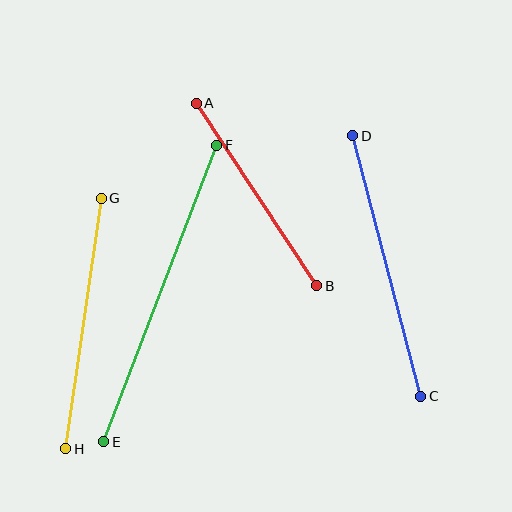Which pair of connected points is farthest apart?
Points E and F are farthest apart.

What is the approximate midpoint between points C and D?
The midpoint is at approximately (387, 266) pixels.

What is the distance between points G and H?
The distance is approximately 253 pixels.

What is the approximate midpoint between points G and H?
The midpoint is at approximately (84, 323) pixels.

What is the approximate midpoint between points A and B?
The midpoint is at approximately (256, 195) pixels.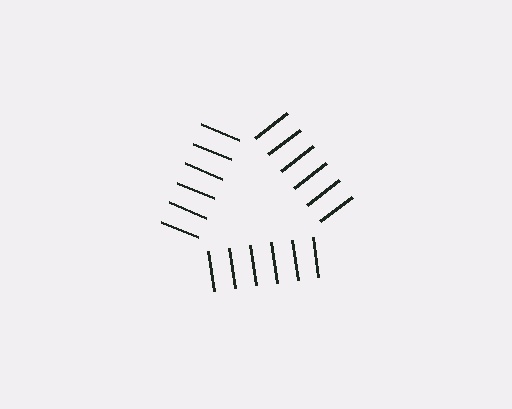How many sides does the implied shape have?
3 sides — the line-ends trace a triangle.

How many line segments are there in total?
18 — 6 along each of the 3 edges.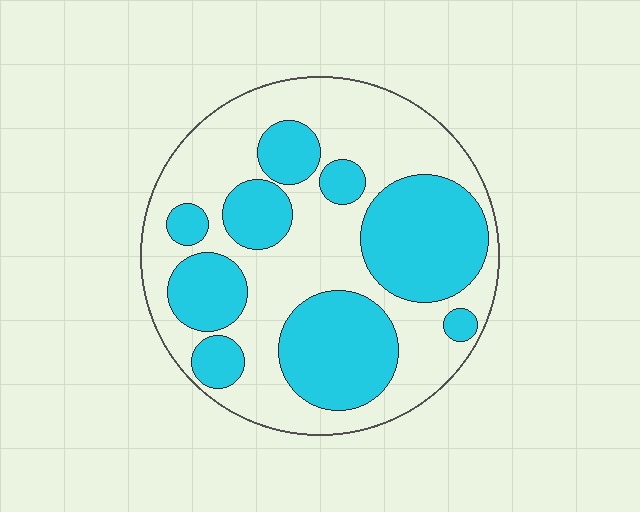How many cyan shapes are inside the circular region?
9.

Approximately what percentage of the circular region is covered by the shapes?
Approximately 40%.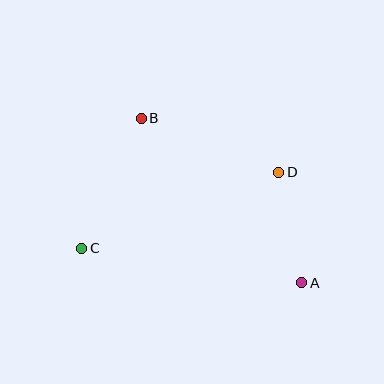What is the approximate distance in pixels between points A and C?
The distance between A and C is approximately 223 pixels.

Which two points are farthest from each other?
Points A and B are farthest from each other.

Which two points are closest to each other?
Points A and D are closest to each other.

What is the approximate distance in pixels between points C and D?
The distance between C and D is approximately 211 pixels.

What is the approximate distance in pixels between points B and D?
The distance between B and D is approximately 148 pixels.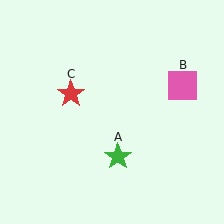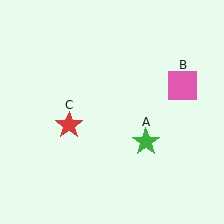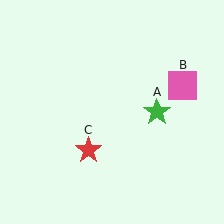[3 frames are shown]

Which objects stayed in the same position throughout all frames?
Pink square (object B) remained stationary.